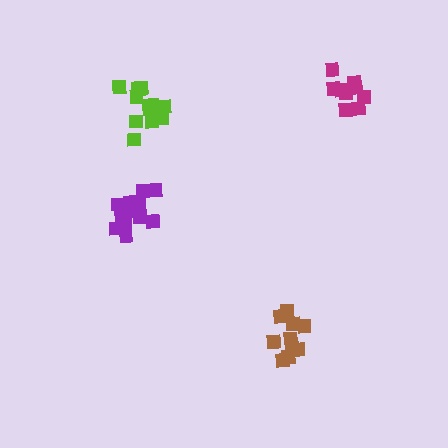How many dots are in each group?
Group 1: 12 dots, Group 2: 10 dots, Group 3: 14 dots, Group 4: 10 dots (46 total).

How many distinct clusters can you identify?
There are 4 distinct clusters.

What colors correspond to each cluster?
The clusters are colored: lime, brown, purple, magenta.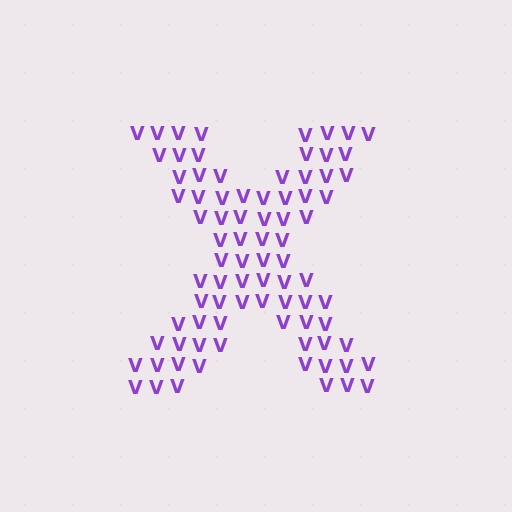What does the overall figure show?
The overall figure shows the letter X.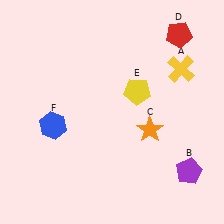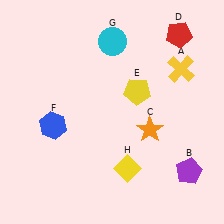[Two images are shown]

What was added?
A cyan circle (G), a yellow diamond (H) were added in Image 2.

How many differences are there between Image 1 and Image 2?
There are 2 differences between the two images.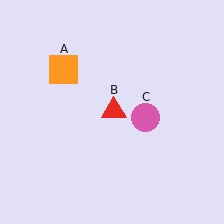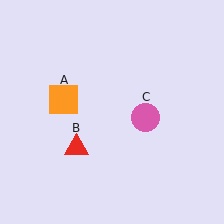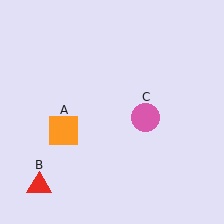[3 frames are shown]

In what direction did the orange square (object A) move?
The orange square (object A) moved down.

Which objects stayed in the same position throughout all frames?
Pink circle (object C) remained stationary.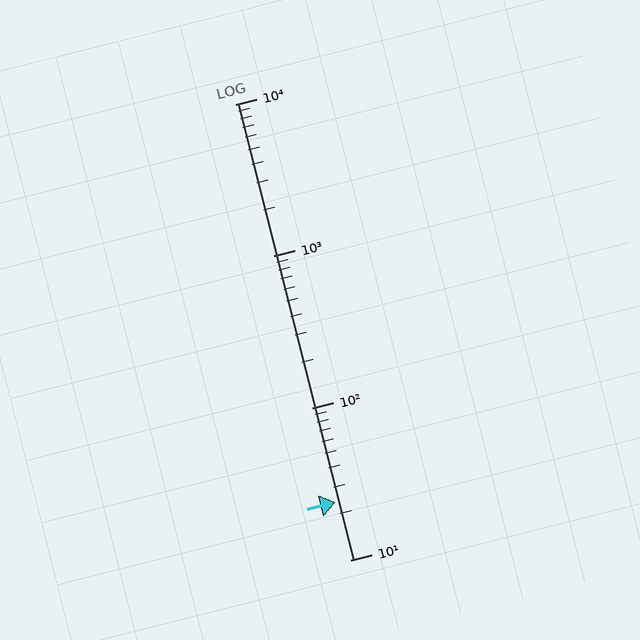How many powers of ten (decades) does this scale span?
The scale spans 3 decades, from 10 to 10000.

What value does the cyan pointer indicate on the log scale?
The pointer indicates approximately 24.